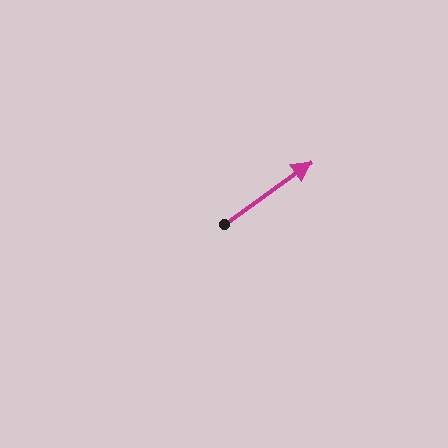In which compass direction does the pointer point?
Northeast.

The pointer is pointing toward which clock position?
Roughly 2 o'clock.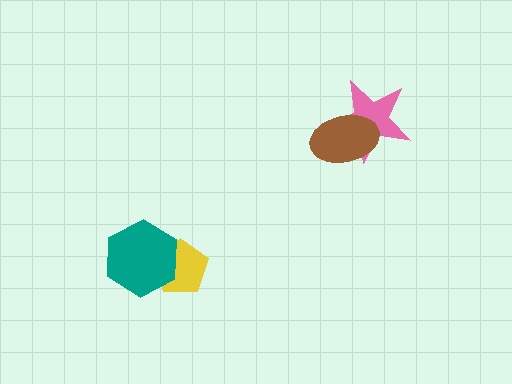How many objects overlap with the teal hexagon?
1 object overlaps with the teal hexagon.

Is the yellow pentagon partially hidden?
Yes, it is partially covered by another shape.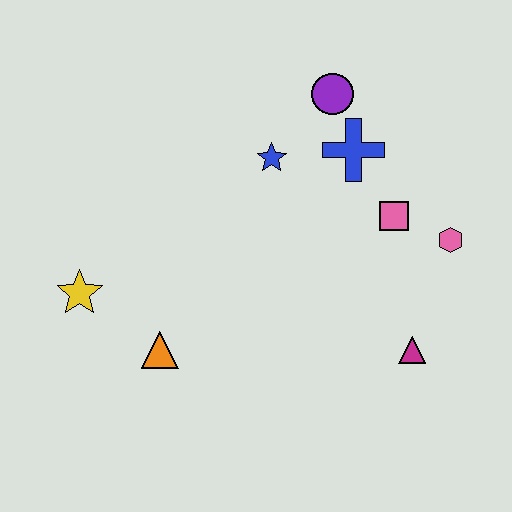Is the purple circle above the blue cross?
Yes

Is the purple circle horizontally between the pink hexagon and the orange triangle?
Yes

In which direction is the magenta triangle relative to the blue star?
The magenta triangle is below the blue star.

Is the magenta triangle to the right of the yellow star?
Yes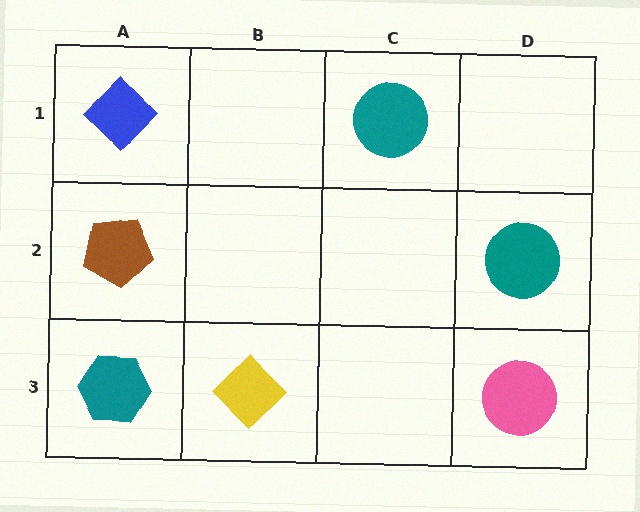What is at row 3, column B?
A yellow diamond.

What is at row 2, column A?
A brown pentagon.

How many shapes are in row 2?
2 shapes.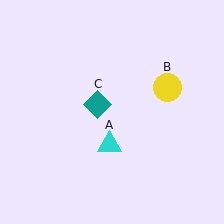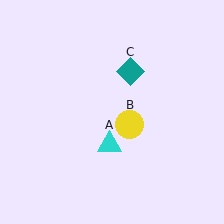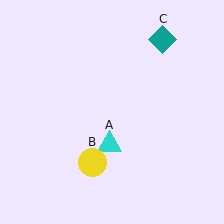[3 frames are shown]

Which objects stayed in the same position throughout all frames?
Cyan triangle (object A) remained stationary.